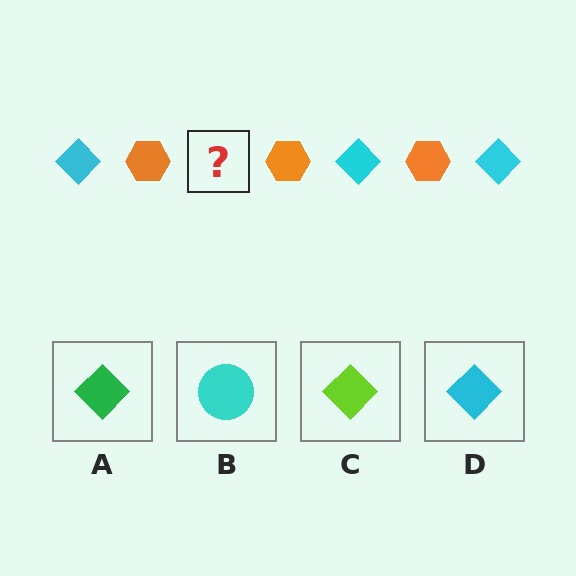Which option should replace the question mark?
Option D.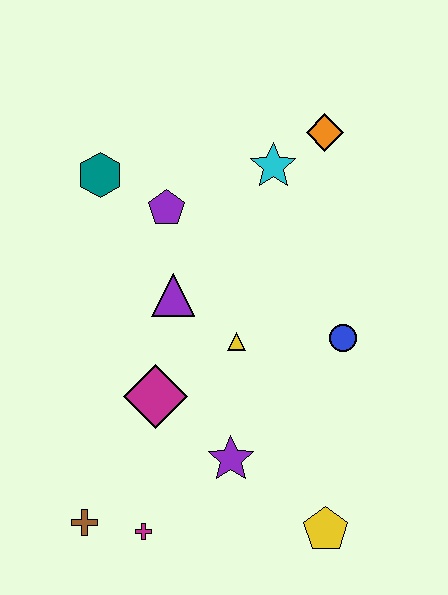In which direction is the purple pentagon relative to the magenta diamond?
The purple pentagon is above the magenta diamond.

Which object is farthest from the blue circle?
The brown cross is farthest from the blue circle.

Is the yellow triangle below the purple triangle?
Yes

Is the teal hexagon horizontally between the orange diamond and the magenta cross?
No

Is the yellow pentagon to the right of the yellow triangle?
Yes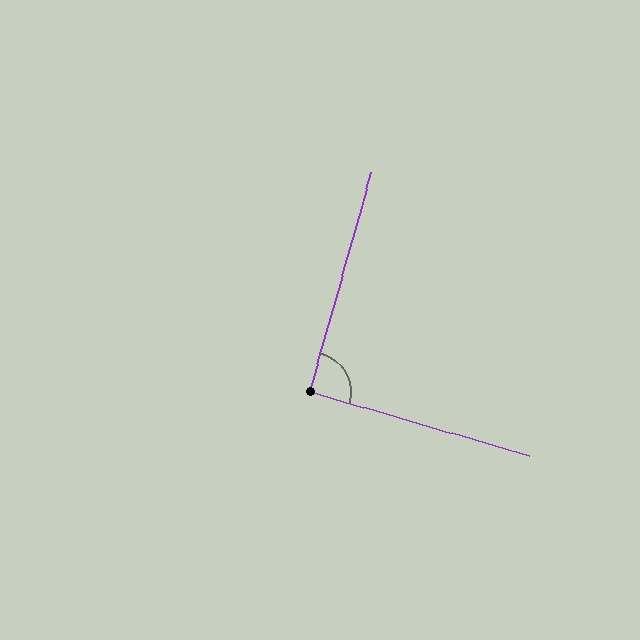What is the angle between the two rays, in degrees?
Approximately 90 degrees.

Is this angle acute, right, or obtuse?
It is approximately a right angle.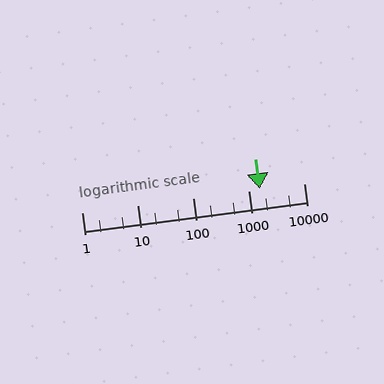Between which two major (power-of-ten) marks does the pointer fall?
The pointer is between 1000 and 10000.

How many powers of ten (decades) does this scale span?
The scale spans 4 decades, from 1 to 10000.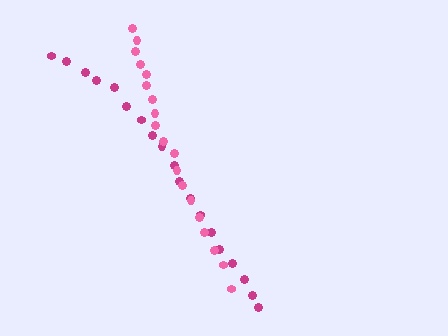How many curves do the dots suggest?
There are 2 distinct paths.